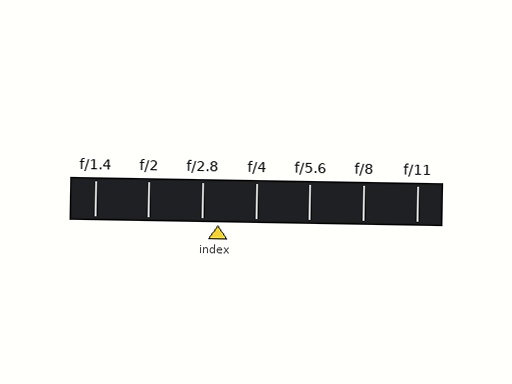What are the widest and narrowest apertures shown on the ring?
The widest aperture shown is f/1.4 and the narrowest is f/11.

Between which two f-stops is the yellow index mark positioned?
The index mark is between f/2.8 and f/4.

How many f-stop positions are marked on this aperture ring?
There are 7 f-stop positions marked.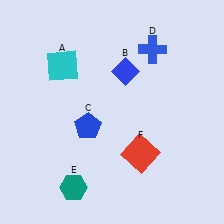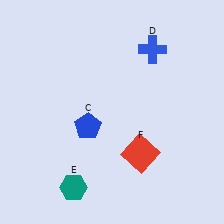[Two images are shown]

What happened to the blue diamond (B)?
The blue diamond (B) was removed in Image 2. It was in the top-right area of Image 1.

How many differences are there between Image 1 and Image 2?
There are 2 differences between the two images.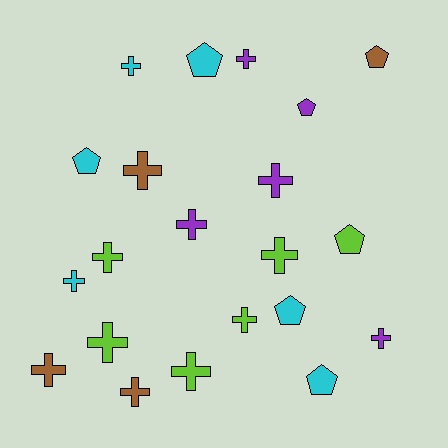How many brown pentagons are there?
There is 1 brown pentagon.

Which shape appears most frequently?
Cross, with 14 objects.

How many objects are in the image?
There are 21 objects.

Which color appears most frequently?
Cyan, with 6 objects.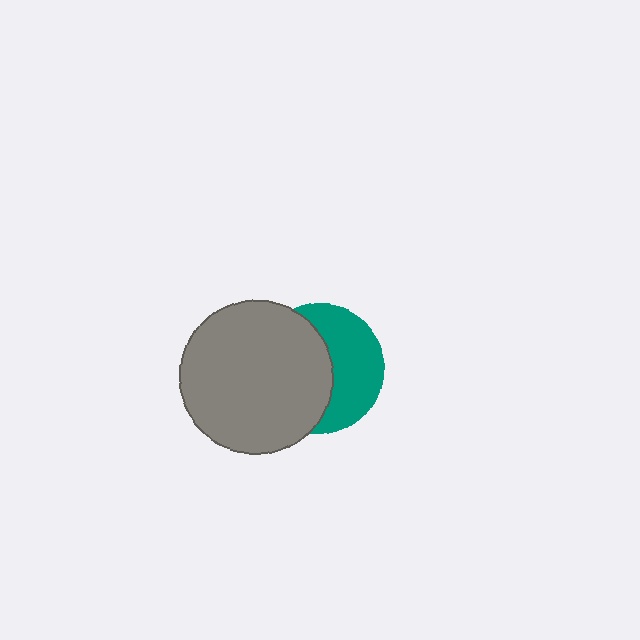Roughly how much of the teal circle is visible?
About half of it is visible (roughly 46%).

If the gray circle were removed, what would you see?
You would see the complete teal circle.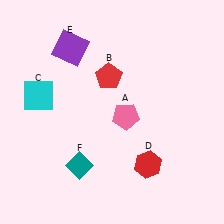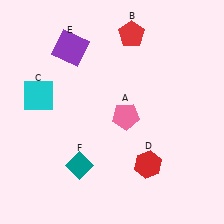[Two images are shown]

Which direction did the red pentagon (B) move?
The red pentagon (B) moved up.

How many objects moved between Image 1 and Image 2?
1 object moved between the two images.